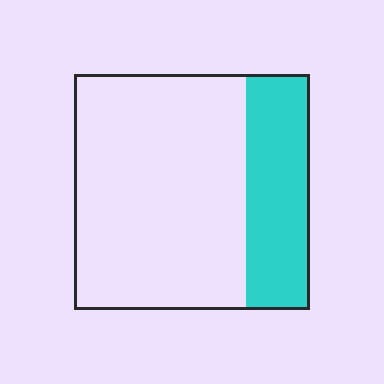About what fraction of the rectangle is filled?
About one quarter (1/4).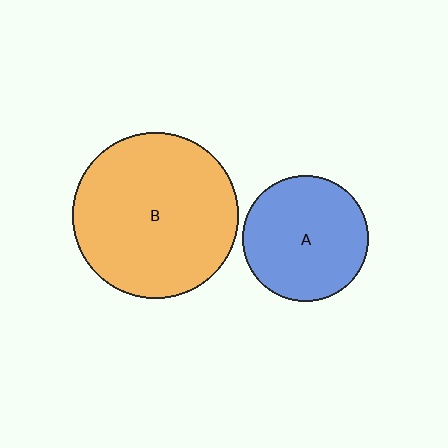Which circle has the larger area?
Circle B (orange).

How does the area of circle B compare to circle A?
Approximately 1.7 times.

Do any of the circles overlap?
No, none of the circles overlap.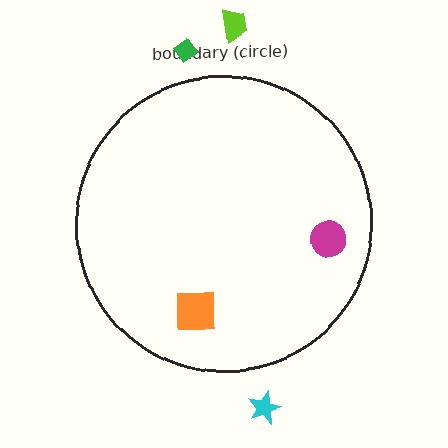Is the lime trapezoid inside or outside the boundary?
Outside.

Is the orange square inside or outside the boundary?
Inside.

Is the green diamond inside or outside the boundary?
Outside.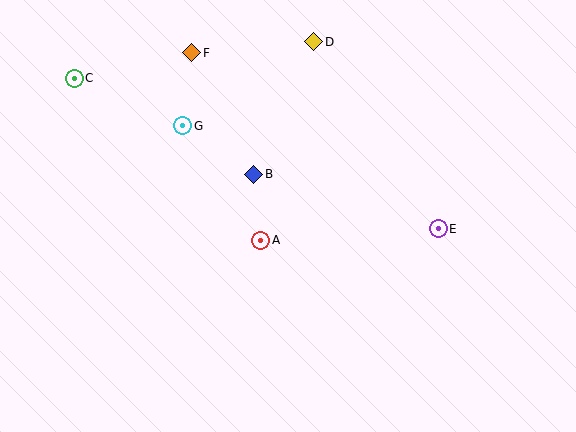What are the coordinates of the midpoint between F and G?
The midpoint between F and G is at (187, 89).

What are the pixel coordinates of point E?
Point E is at (438, 229).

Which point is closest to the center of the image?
Point A at (261, 240) is closest to the center.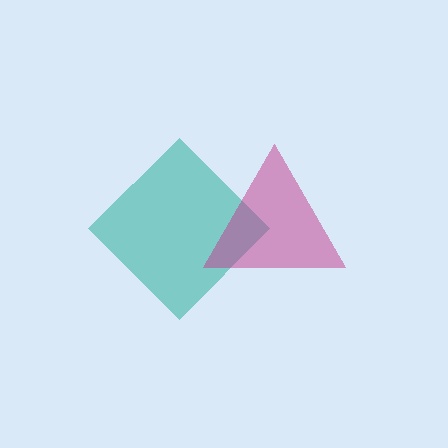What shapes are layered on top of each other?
The layered shapes are: a teal diamond, a magenta triangle.